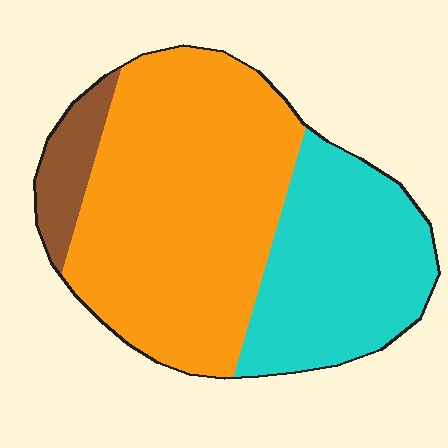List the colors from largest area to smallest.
From largest to smallest: orange, cyan, brown.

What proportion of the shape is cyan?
Cyan covers roughly 35% of the shape.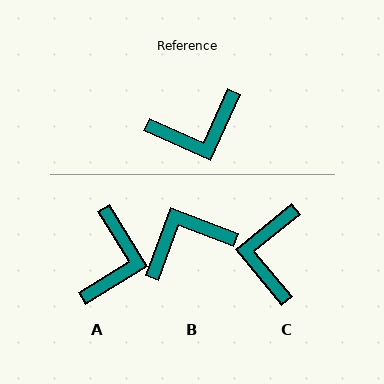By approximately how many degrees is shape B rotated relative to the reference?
Approximately 176 degrees clockwise.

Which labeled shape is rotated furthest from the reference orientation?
B, about 176 degrees away.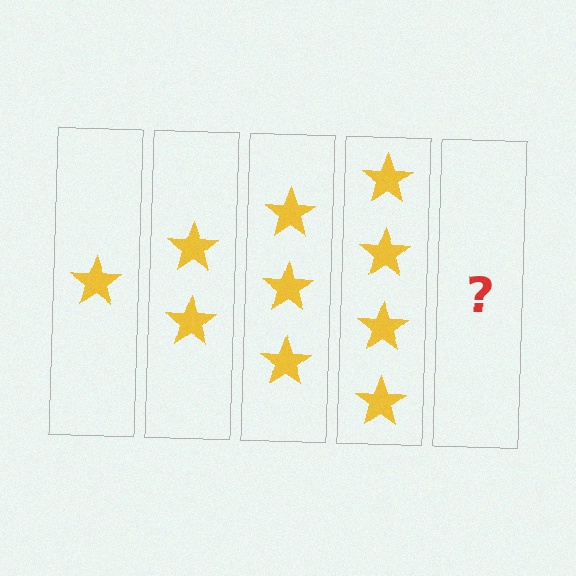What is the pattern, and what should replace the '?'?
The pattern is that each step adds one more star. The '?' should be 5 stars.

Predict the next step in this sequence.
The next step is 5 stars.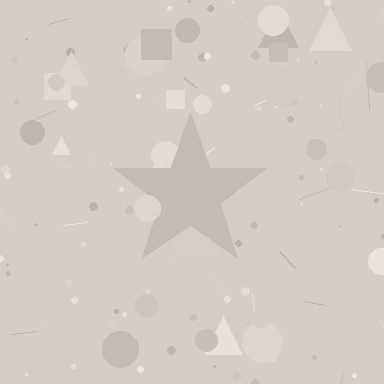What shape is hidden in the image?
A star is hidden in the image.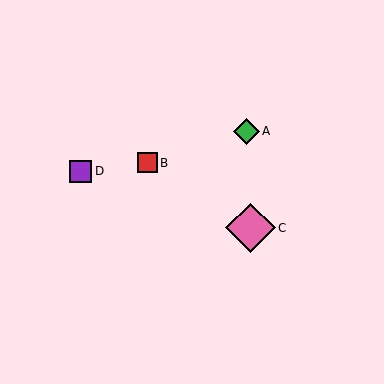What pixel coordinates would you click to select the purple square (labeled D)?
Click at (80, 171) to select the purple square D.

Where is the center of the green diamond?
The center of the green diamond is at (247, 131).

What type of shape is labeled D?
Shape D is a purple square.